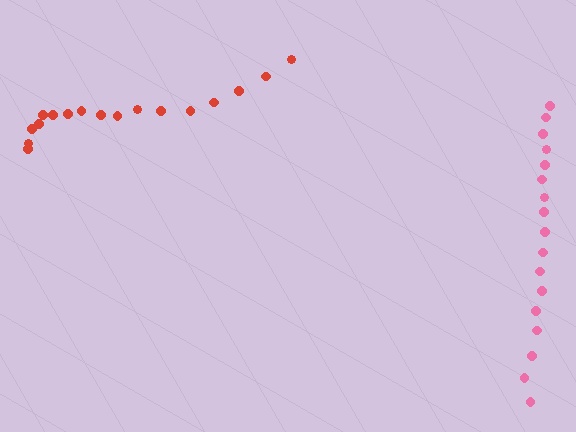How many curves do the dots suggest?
There are 2 distinct paths.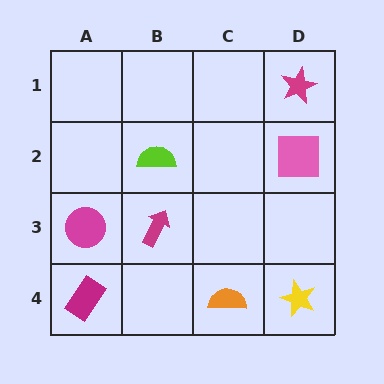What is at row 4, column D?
A yellow star.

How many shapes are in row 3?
2 shapes.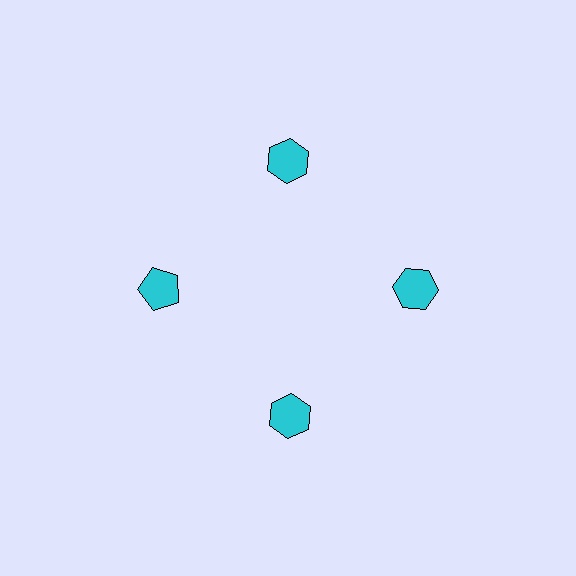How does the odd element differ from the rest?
It has a different shape: pentagon instead of hexagon.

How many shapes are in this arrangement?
There are 4 shapes arranged in a ring pattern.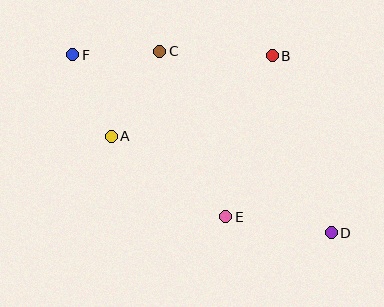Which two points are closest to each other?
Points C and F are closest to each other.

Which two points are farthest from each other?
Points D and F are farthest from each other.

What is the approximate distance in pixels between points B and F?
The distance between B and F is approximately 199 pixels.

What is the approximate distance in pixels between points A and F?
The distance between A and F is approximately 90 pixels.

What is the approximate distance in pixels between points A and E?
The distance between A and E is approximately 140 pixels.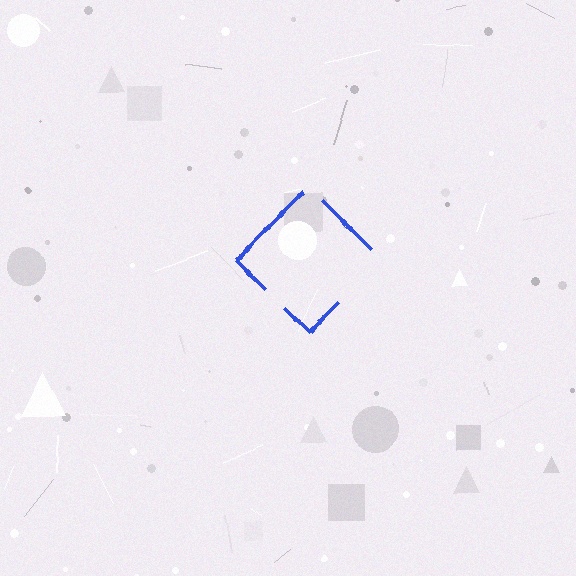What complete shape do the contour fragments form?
The contour fragments form a diamond.